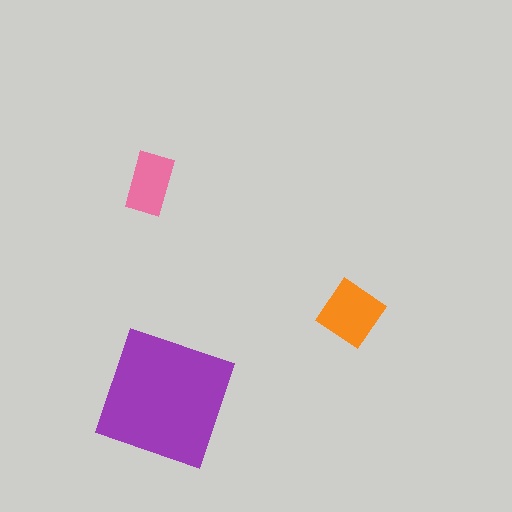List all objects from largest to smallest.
The purple square, the orange diamond, the pink rectangle.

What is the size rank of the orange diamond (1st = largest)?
2nd.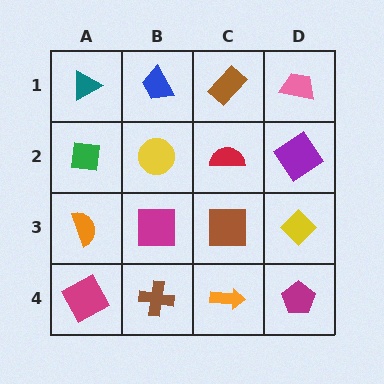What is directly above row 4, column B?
A magenta square.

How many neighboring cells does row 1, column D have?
2.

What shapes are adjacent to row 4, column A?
An orange semicircle (row 3, column A), a brown cross (row 4, column B).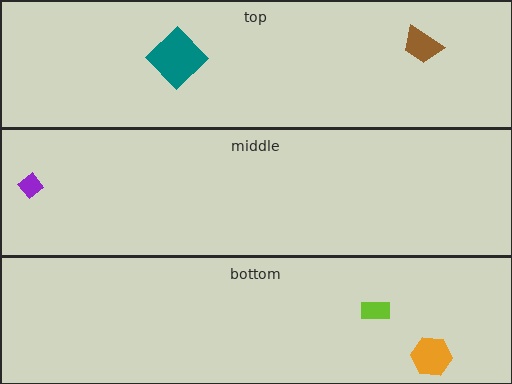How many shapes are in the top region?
2.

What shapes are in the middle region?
The purple diamond.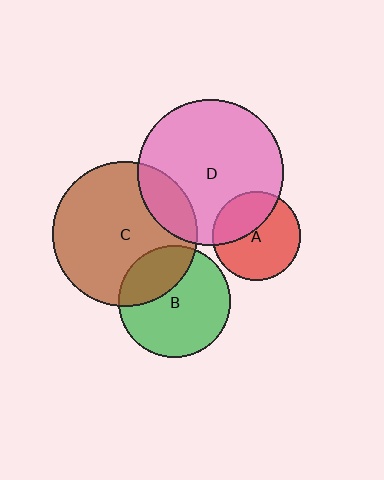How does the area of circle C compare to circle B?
Approximately 1.7 times.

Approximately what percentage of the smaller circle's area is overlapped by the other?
Approximately 15%.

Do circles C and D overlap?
Yes.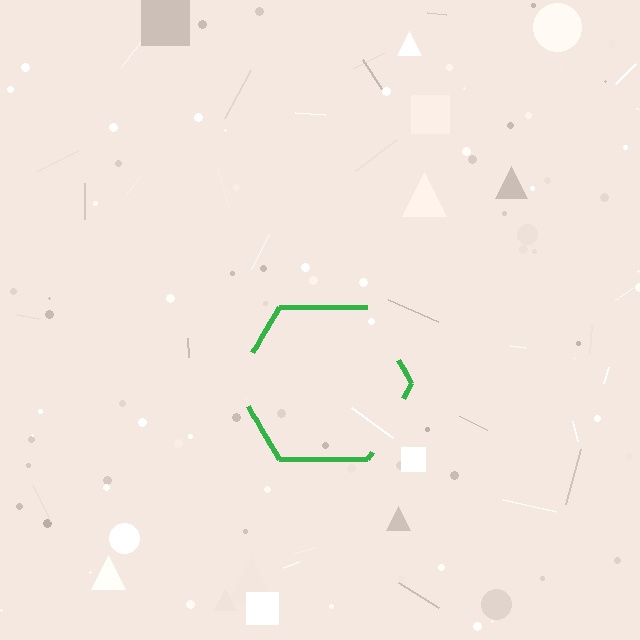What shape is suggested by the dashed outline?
The dashed outline suggests a hexagon.